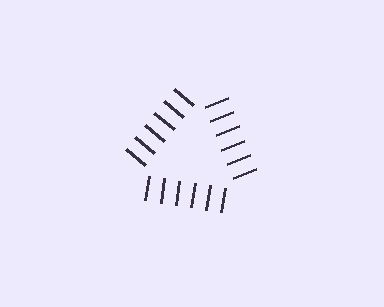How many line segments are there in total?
18 — 6 along each of the 3 edges.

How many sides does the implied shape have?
3 sides — the line-ends trace a triangle.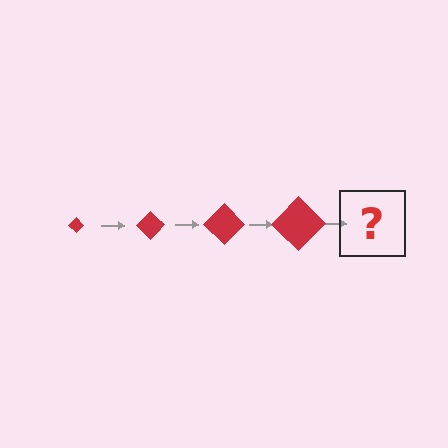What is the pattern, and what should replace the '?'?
The pattern is that the diamond gets progressively larger each step. The '?' should be a red diamond, larger than the previous one.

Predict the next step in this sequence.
The next step is a red diamond, larger than the previous one.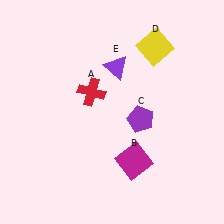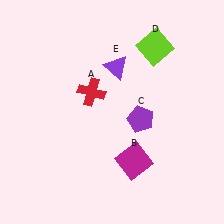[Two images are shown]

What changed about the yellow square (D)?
In Image 1, D is yellow. In Image 2, it changed to lime.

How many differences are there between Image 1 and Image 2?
There is 1 difference between the two images.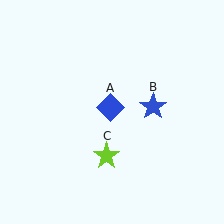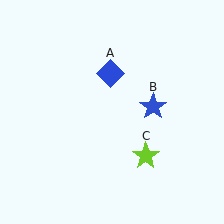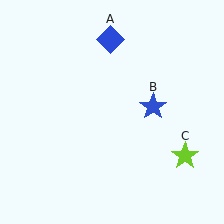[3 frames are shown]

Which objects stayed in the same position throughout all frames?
Blue star (object B) remained stationary.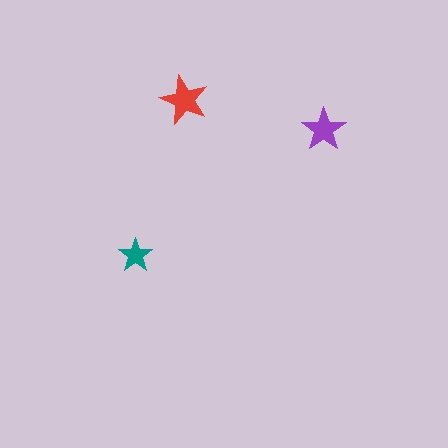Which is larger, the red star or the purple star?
The red one.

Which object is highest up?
The red star is topmost.